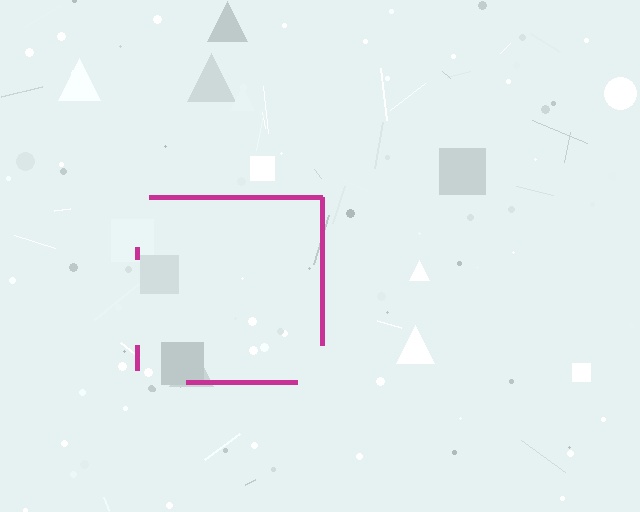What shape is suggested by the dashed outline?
The dashed outline suggests a square.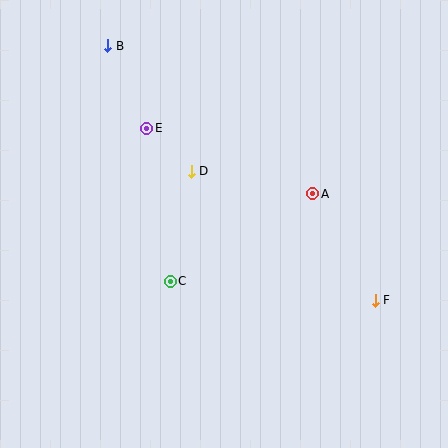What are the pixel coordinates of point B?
Point B is at (108, 46).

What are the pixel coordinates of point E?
Point E is at (147, 128).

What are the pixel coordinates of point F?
Point F is at (375, 300).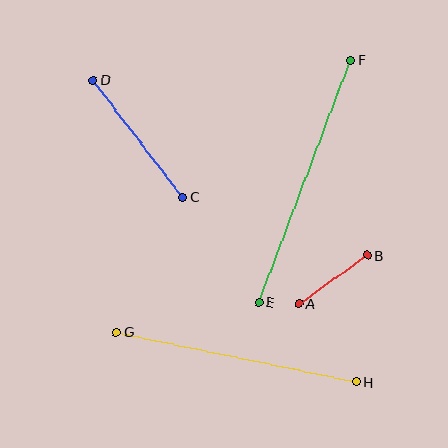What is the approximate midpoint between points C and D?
The midpoint is at approximately (138, 139) pixels.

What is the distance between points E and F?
The distance is approximately 259 pixels.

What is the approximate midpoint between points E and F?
The midpoint is at approximately (305, 181) pixels.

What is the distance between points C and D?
The distance is approximately 148 pixels.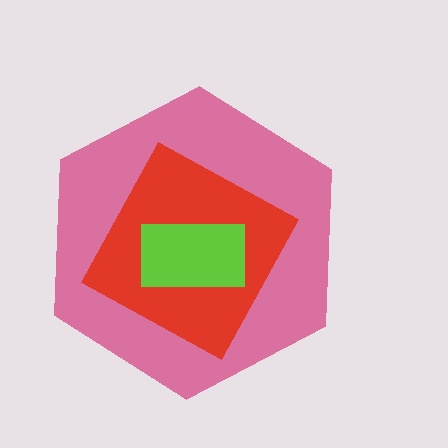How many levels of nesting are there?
3.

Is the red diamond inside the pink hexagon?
Yes.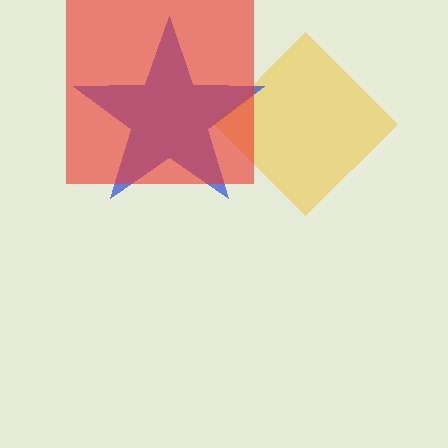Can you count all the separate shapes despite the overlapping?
Yes, there are 3 separate shapes.